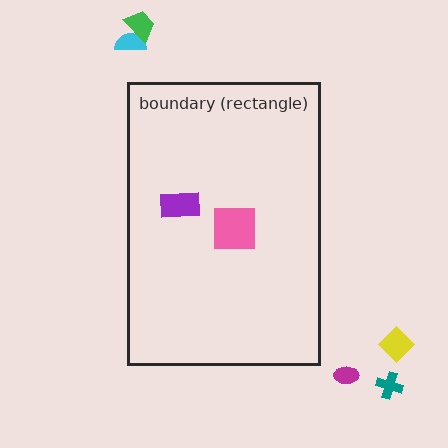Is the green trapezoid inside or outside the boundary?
Outside.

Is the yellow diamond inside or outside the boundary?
Outside.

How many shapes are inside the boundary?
2 inside, 5 outside.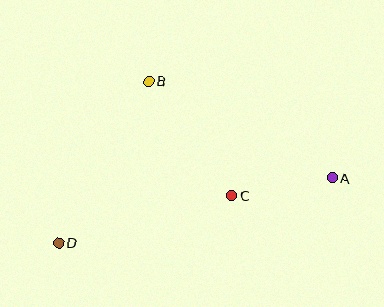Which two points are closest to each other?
Points A and C are closest to each other.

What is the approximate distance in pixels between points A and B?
The distance between A and B is approximately 207 pixels.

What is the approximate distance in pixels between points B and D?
The distance between B and D is approximately 185 pixels.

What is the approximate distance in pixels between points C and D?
The distance between C and D is approximately 180 pixels.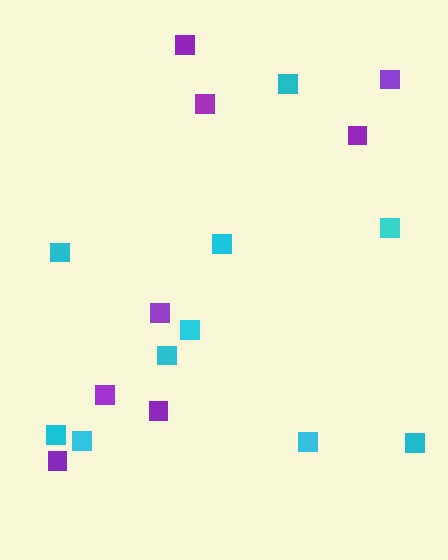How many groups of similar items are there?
There are 2 groups: one group of cyan squares (10) and one group of purple squares (8).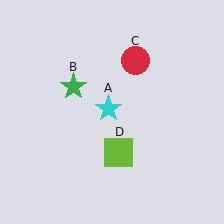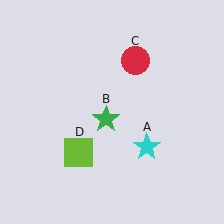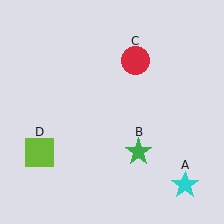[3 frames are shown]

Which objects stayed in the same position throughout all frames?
Red circle (object C) remained stationary.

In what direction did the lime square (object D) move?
The lime square (object D) moved left.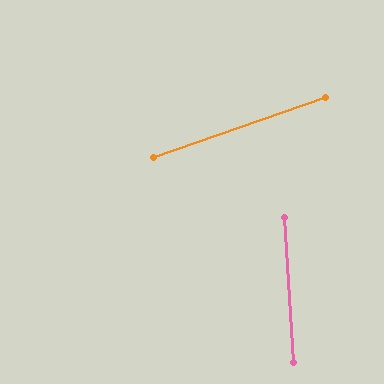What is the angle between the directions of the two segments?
Approximately 75 degrees.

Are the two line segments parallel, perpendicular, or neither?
Neither parallel nor perpendicular — they differ by about 75°.